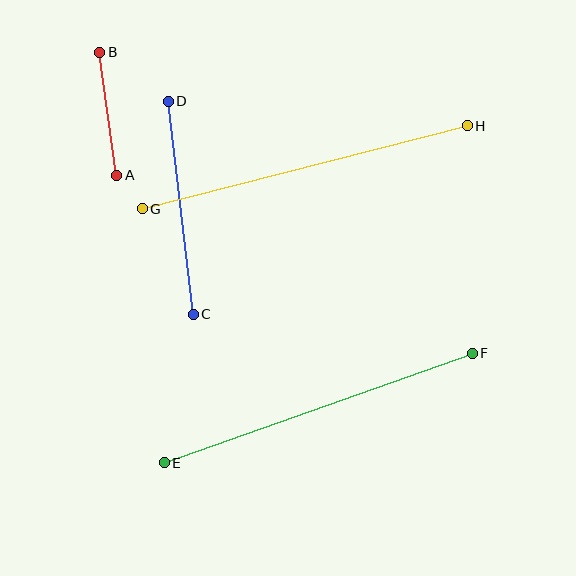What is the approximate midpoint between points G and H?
The midpoint is at approximately (305, 167) pixels.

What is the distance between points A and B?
The distance is approximately 124 pixels.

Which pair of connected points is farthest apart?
Points G and H are farthest apart.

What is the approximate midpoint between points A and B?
The midpoint is at approximately (108, 114) pixels.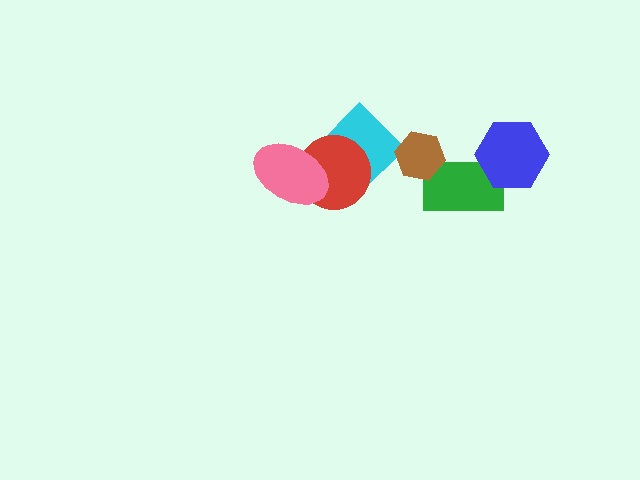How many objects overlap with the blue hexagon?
1 object overlaps with the blue hexagon.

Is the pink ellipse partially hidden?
No, no other shape covers it.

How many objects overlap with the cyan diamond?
3 objects overlap with the cyan diamond.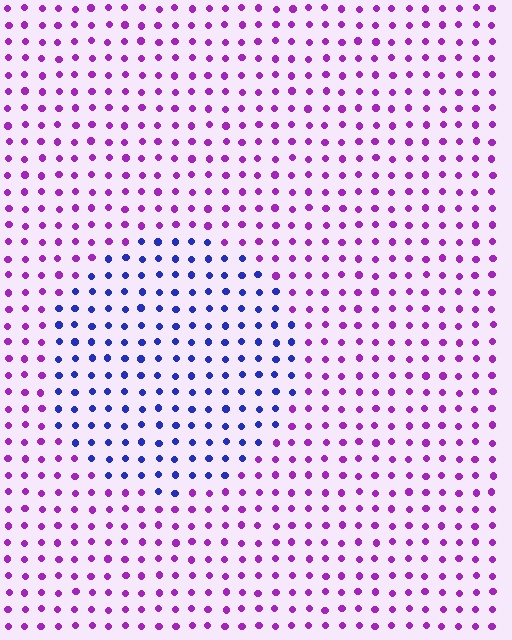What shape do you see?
I see a circle.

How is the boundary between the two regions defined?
The boundary is defined purely by a slight shift in hue (about 57 degrees). Spacing, size, and orientation are identical on both sides.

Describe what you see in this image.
The image is filled with small purple elements in a uniform arrangement. A circle-shaped region is visible where the elements are tinted to a slightly different hue, forming a subtle color boundary.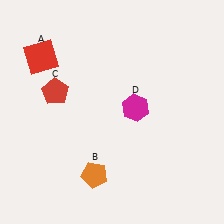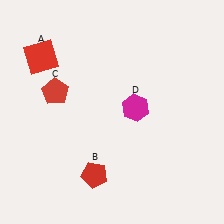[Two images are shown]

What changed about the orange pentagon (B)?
In Image 1, B is orange. In Image 2, it changed to red.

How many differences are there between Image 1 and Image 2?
There is 1 difference between the two images.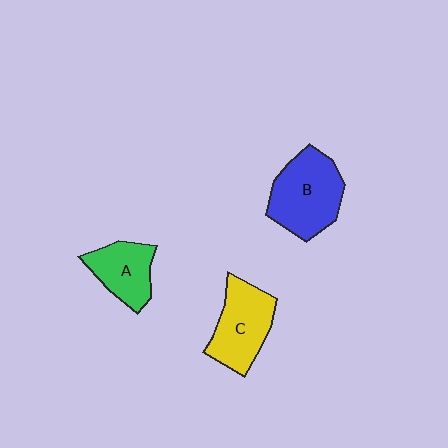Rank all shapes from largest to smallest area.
From largest to smallest: B (blue), C (yellow), A (green).